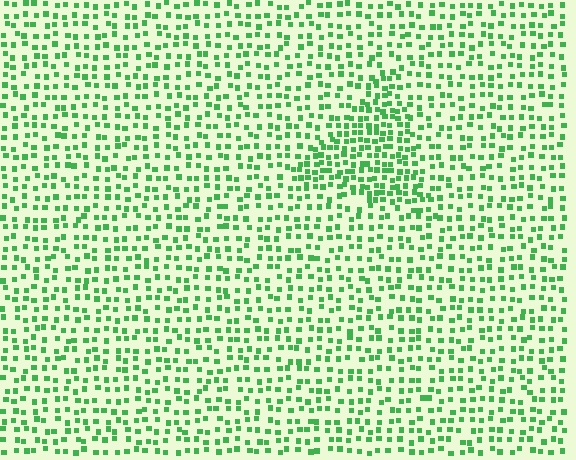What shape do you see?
I see a triangle.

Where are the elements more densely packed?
The elements are more densely packed inside the triangle boundary.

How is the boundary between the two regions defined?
The boundary is defined by a change in element density (approximately 1.8x ratio). All elements are the same color, size, and shape.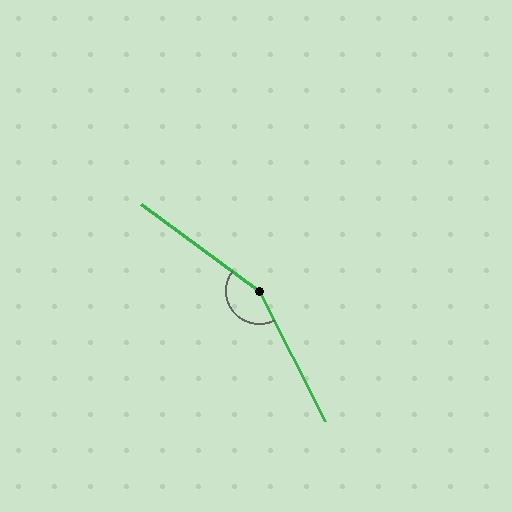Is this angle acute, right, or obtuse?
It is obtuse.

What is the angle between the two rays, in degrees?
Approximately 153 degrees.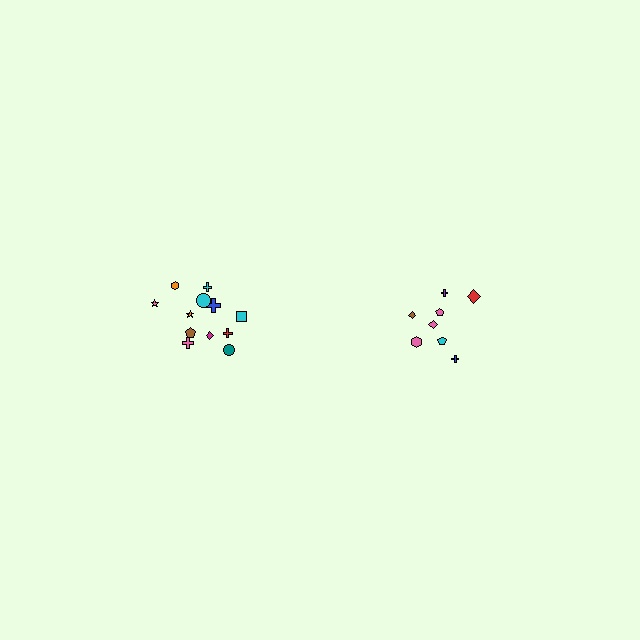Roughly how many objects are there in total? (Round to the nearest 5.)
Roughly 20 objects in total.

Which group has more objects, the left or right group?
The left group.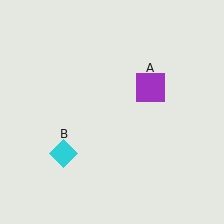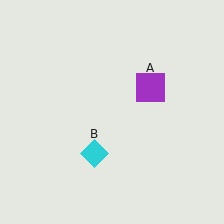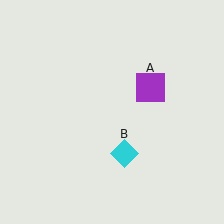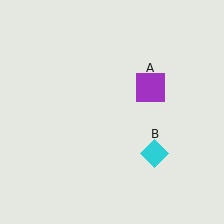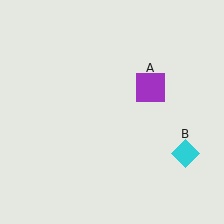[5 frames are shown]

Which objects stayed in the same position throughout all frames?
Purple square (object A) remained stationary.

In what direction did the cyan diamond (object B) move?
The cyan diamond (object B) moved right.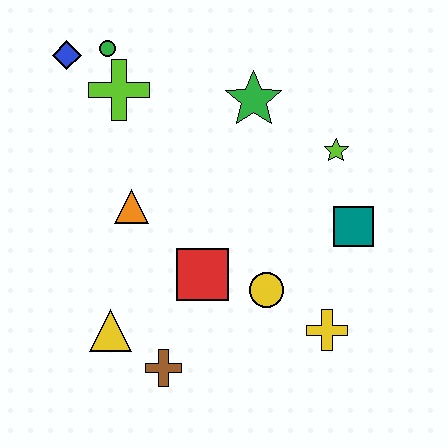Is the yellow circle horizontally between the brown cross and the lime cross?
No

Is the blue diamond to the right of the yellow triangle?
No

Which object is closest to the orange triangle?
The red square is closest to the orange triangle.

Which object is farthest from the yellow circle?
The blue diamond is farthest from the yellow circle.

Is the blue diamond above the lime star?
Yes